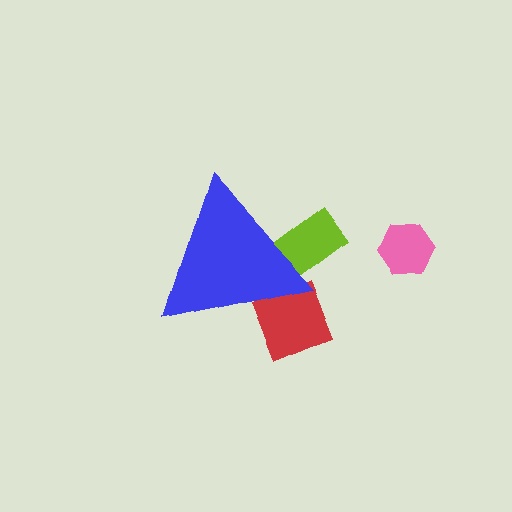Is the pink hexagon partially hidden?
No, the pink hexagon is fully visible.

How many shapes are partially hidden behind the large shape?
2 shapes are partially hidden.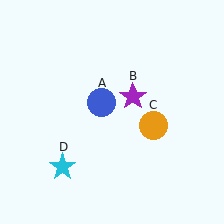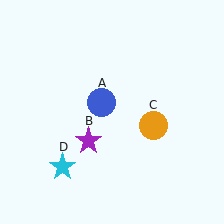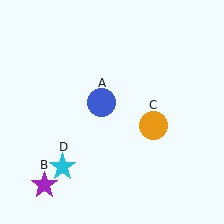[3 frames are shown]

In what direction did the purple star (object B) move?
The purple star (object B) moved down and to the left.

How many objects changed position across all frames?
1 object changed position: purple star (object B).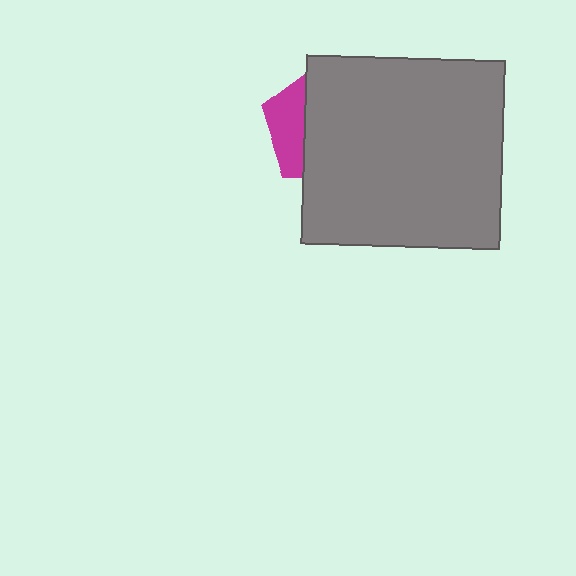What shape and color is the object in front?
The object in front is a gray rectangle.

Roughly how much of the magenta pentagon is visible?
A small part of it is visible (roughly 30%).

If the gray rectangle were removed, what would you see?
You would see the complete magenta pentagon.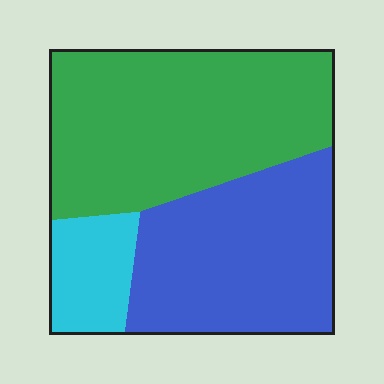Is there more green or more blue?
Green.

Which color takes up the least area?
Cyan, at roughly 10%.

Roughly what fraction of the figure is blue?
Blue covers 38% of the figure.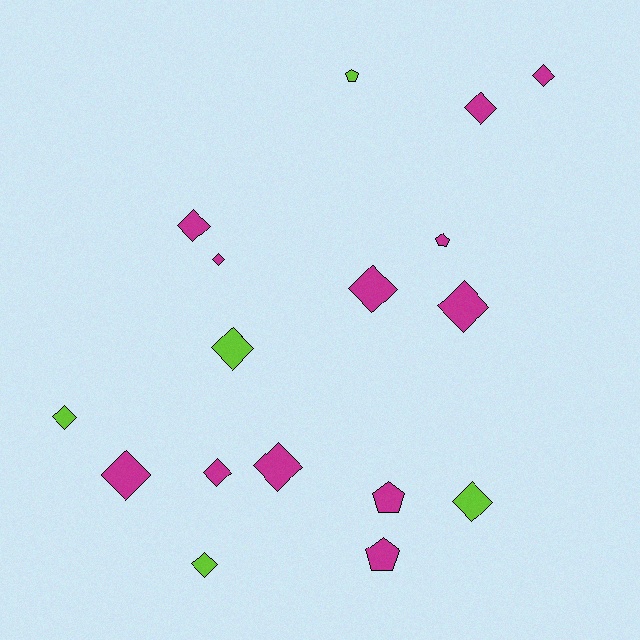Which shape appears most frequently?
Diamond, with 13 objects.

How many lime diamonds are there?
There are 4 lime diamonds.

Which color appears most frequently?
Magenta, with 12 objects.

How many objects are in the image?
There are 17 objects.